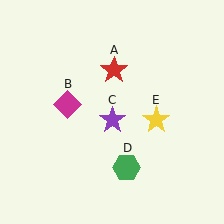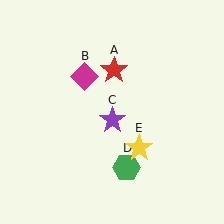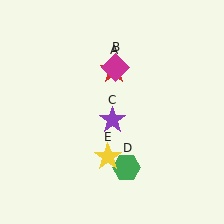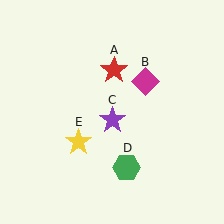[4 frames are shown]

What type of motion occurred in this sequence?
The magenta diamond (object B), yellow star (object E) rotated clockwise around the center of the scene.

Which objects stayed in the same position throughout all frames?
Red star (object A) and purple star (object C) and green hexagon (object D) remained stationary.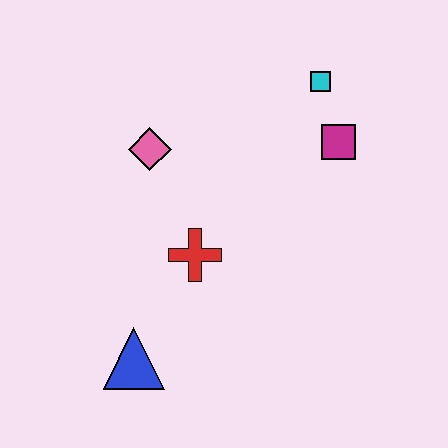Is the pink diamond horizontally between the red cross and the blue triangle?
Yes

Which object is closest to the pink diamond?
The red cross is closest to the pink diamond.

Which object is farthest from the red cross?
The cyan square is farthest from the red cross.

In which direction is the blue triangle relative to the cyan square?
The blue triangle is below the cyan square.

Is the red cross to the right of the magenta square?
No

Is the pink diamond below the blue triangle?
No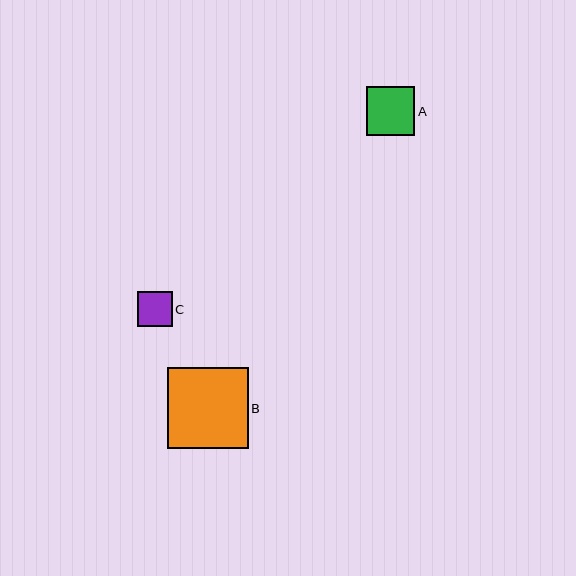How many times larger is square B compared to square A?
Square B is approximately 1.7 times the size of square A.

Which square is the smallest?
Square C is the smallest with a size of approximately 35 pixels.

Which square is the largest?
Square B is the largest with a size of approximately 81 pixels.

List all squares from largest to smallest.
From largest to smallest: B, A, C.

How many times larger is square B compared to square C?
Square B is approximately 2.3 times the size of square C.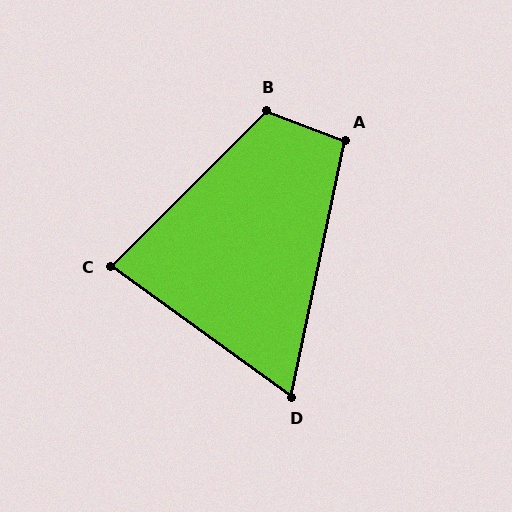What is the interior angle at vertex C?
Approximately 81 degrees (acute).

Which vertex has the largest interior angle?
B, at approximately 114 degrees.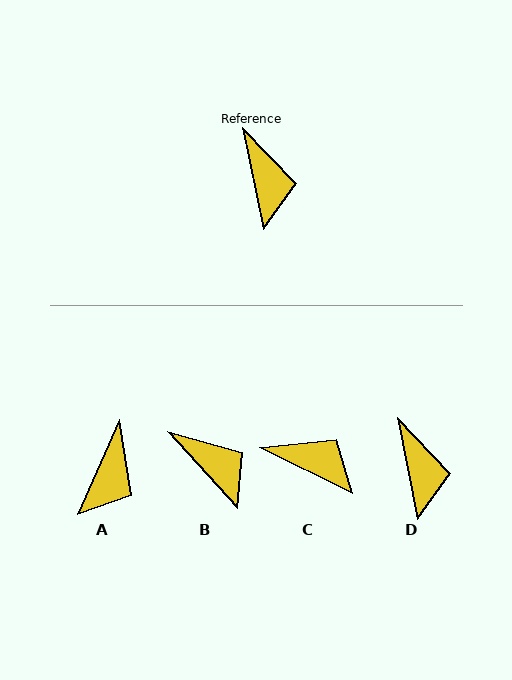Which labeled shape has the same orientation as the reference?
D.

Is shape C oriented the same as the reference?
No, it is off by about 52 degrees.